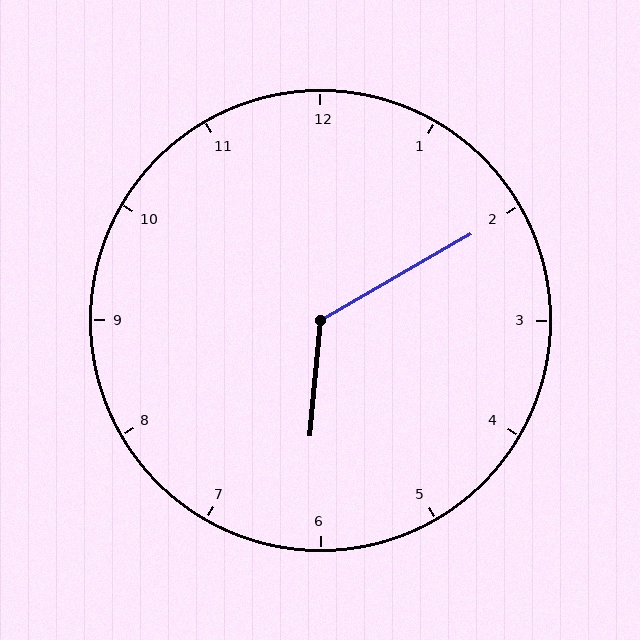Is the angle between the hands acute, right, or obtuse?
It is obtuse.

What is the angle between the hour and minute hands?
Approximately 125 degrees.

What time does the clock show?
6:10.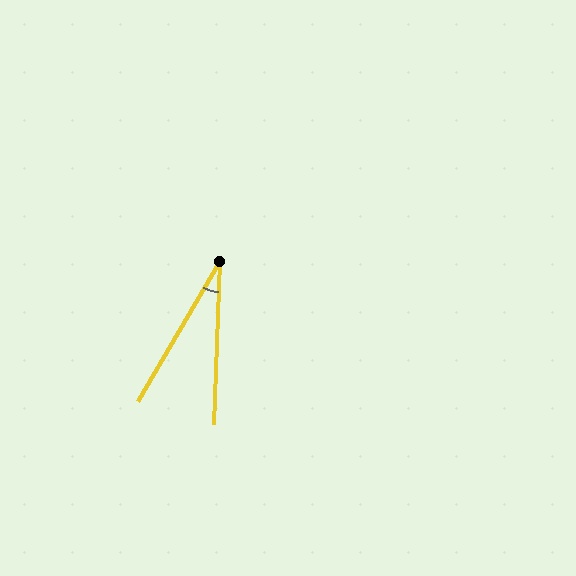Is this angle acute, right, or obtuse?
It is acute.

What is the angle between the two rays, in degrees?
Approximately 28 degrees.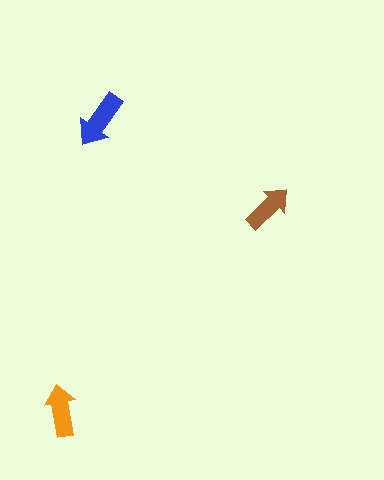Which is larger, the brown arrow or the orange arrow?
The orange one.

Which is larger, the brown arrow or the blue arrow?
The blue one.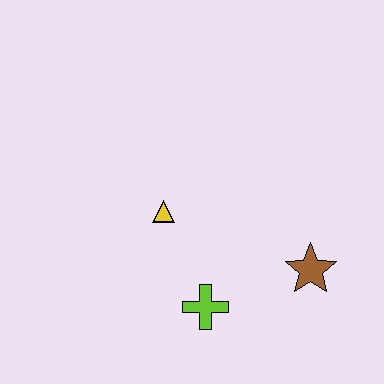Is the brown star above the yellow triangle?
No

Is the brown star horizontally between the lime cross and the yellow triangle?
No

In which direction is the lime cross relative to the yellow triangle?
The lime cross is below the yellow triangle.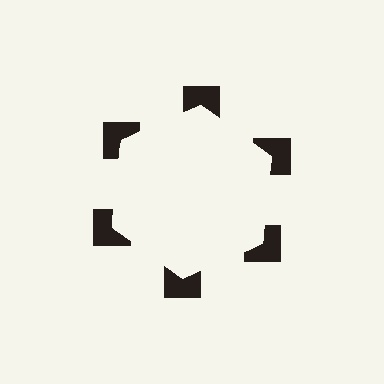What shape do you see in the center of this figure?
An illusory hexagon — its edges are inferred from the aligned wedge cuts in the notched squares, not physically drawn.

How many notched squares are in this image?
There are 6 — one at each vertex of the illusory hexagon.